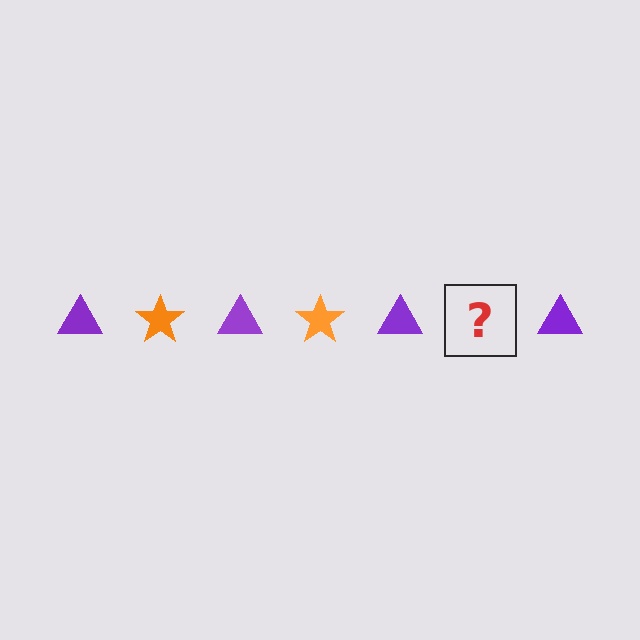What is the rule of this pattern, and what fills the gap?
The rule is that the pattern alternates between purple triangle and orange star. The gap should be filled with an orange star.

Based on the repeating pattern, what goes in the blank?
The blank should be an orange star.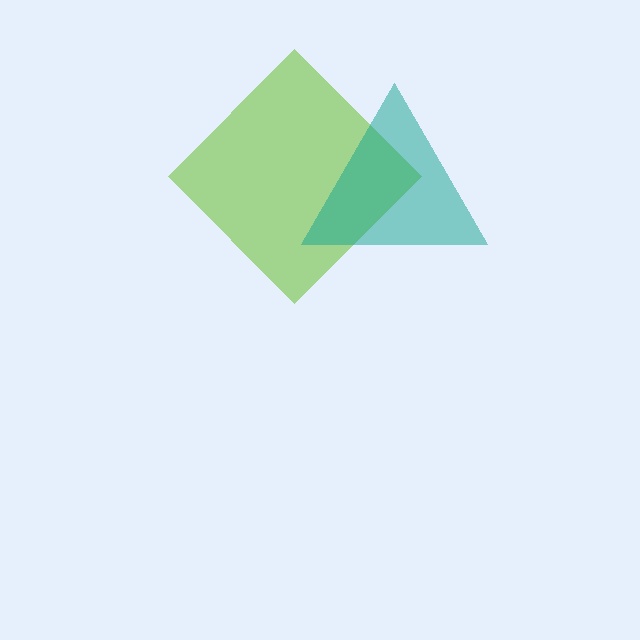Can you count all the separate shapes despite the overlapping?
Yes, there are 2 separate shapes.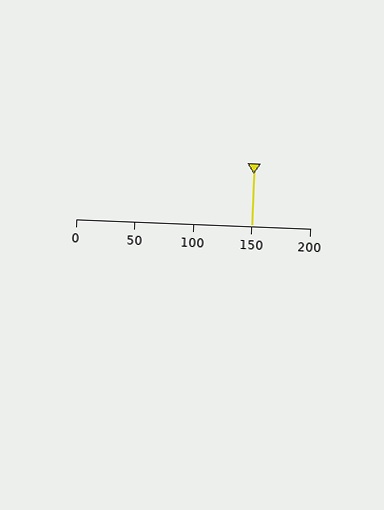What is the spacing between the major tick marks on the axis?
The major ticks are spaced 50 apart.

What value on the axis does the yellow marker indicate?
The marker indicates approximately 150.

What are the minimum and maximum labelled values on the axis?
The axis runs from 0 to 200.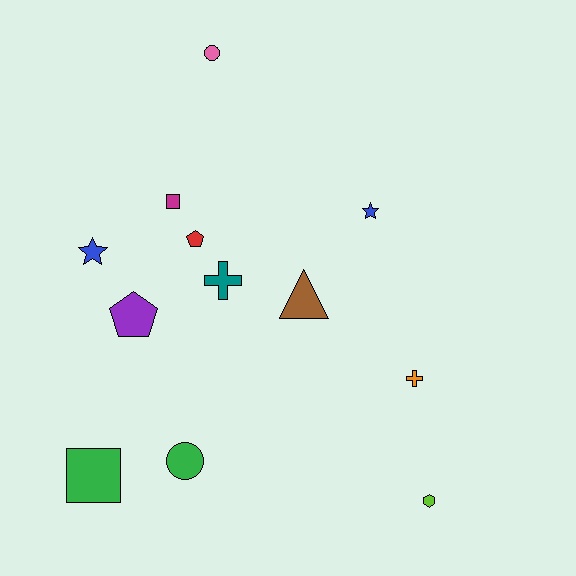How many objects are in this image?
There are 12 objects.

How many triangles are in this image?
There is 1 triangle.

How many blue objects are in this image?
There are 2 blue objects.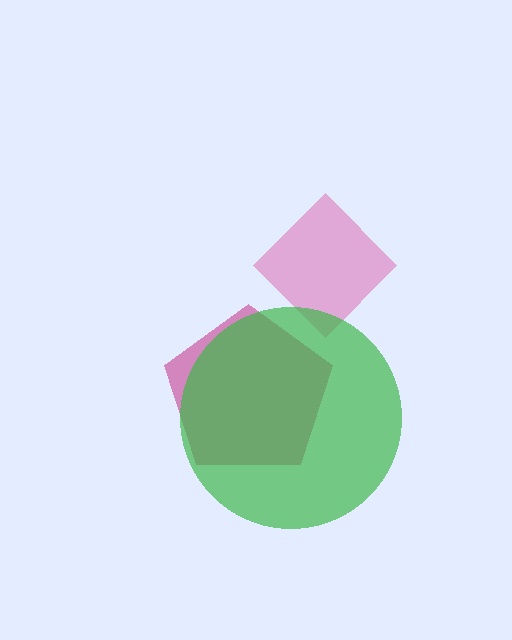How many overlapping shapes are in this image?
There are 3 overlapping shapes in the image.